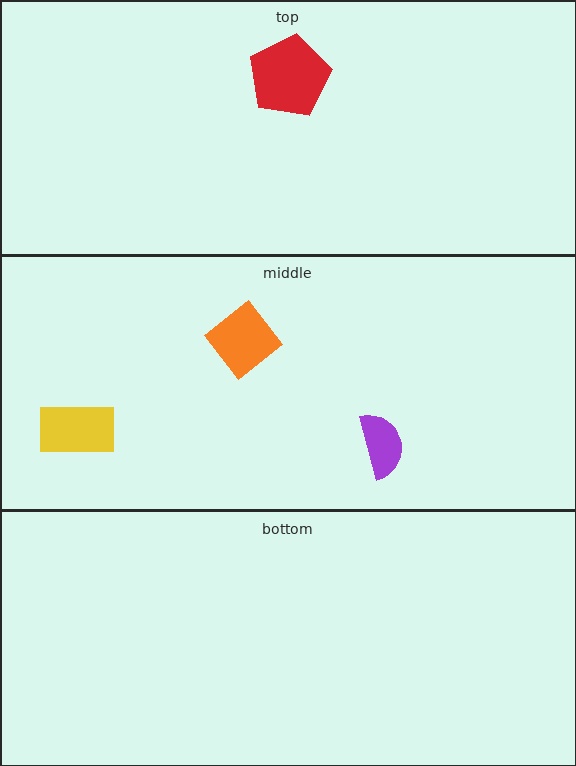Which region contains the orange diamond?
The middle region.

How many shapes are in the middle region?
3.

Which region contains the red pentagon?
The top region.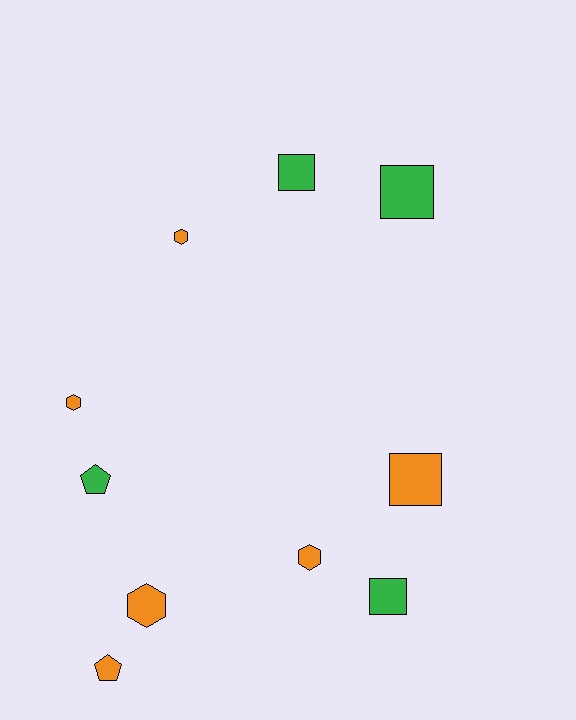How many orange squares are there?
There is 1 orange square.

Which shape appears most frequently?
Hexagon, with 4 objects.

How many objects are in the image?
There are 10 objects.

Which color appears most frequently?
Orange, with 6 objects.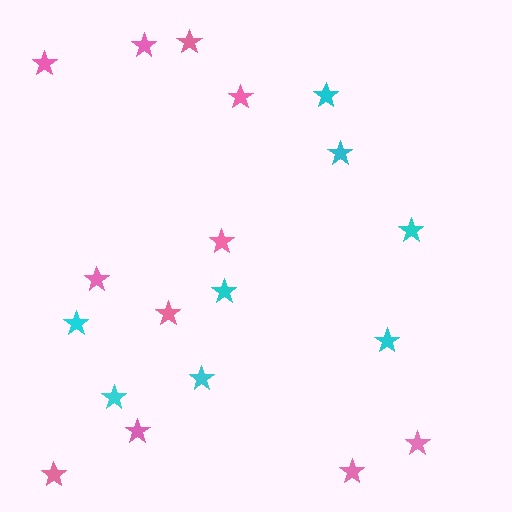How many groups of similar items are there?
There are 2 groups: one group of cyan stars (8) and one group of pink stars (11).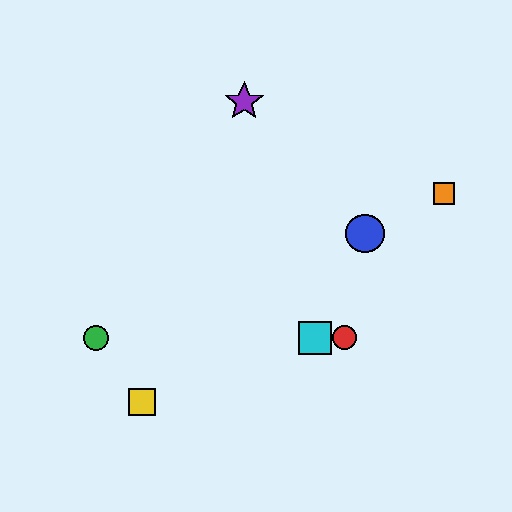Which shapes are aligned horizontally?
The red circle, the green circle, the cyan square are aligned horizontally.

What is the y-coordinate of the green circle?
The green circle is at y≈338.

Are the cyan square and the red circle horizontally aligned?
Yes, both are at y≈338.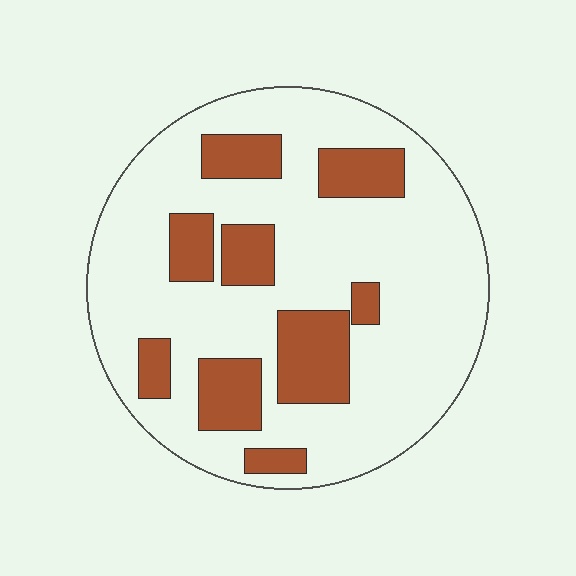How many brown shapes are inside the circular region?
9.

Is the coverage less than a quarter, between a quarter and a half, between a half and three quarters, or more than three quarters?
Less than a quarter.